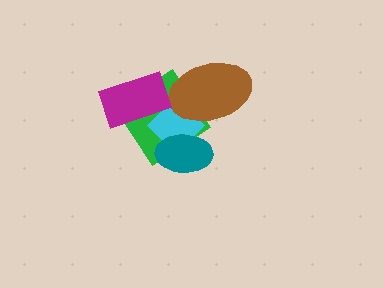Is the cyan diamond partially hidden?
Yes, it is partially covered by another shape.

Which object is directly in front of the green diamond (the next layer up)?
The cyan diamond is directly in front of the green diamond.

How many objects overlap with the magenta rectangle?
2 objects overlap with the magenta rectangle.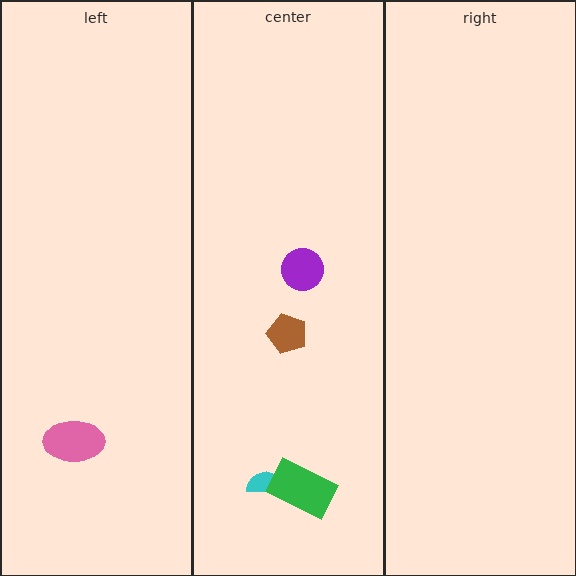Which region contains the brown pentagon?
The center region.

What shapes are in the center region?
The brown pentagon, the purple circle, the cyan semicircle, the green rectangle.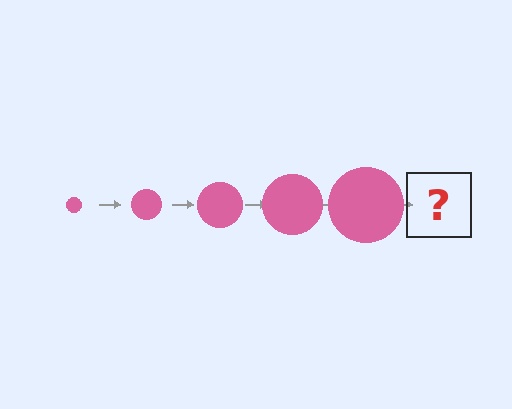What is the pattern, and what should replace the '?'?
The pattern is that the circle gets progressively larger each step. The '?' should be a pink circle, larger than the previous one.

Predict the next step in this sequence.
The next step is a pink circle, larger than the previous one.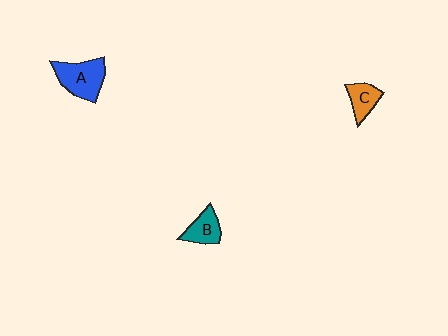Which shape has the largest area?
Shape A (blue).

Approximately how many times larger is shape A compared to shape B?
Approximately 1.6 times.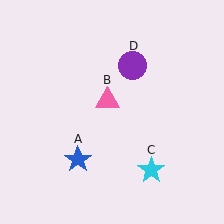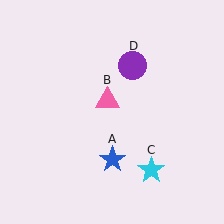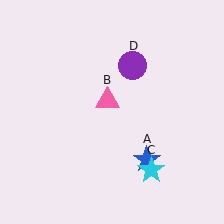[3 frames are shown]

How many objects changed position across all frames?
1 object changed position: blue star (object A).